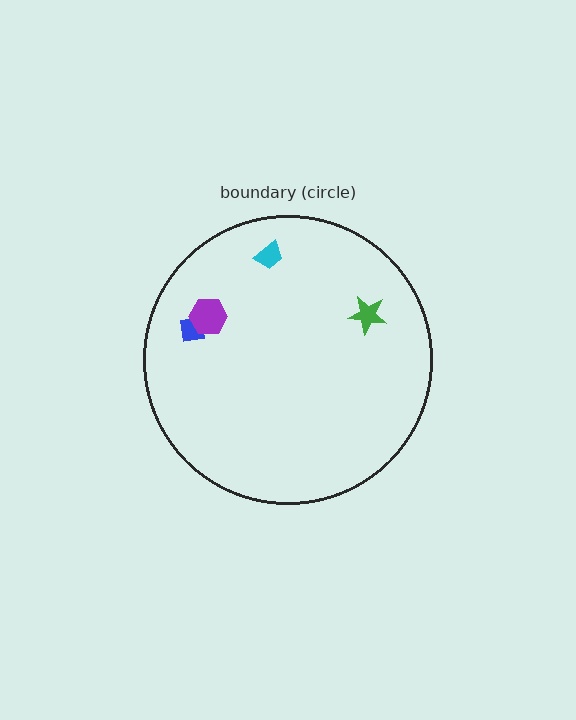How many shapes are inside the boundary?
4 inside, 0 outside.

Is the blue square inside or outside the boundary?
Inside.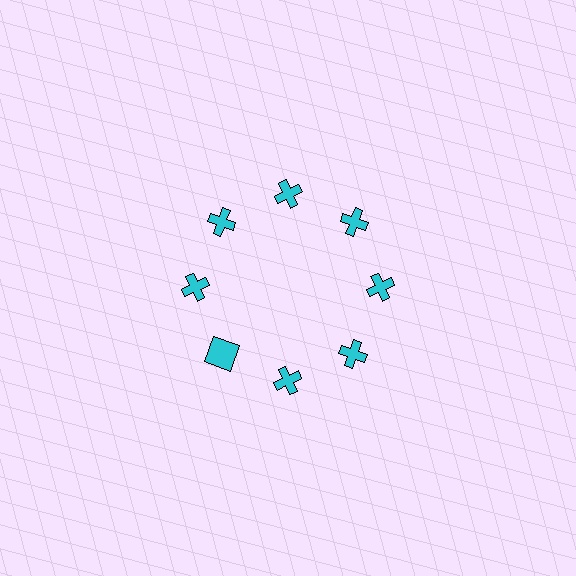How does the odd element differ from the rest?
It has a different shape: square instead of cross.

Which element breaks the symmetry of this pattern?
The cyan square at roughly the 8 o'clock position breaks the symmetry. All other shapes are cyan crosses.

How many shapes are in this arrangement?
There are 8 shapes arranged in a ring pattern.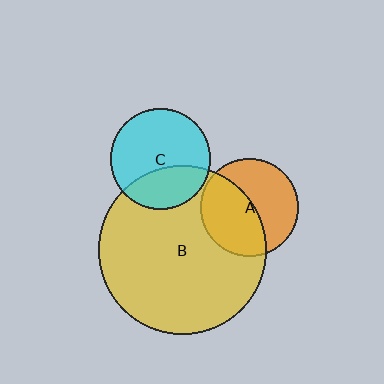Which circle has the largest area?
Circle B (yellow).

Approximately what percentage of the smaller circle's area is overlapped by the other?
Approximately 50%.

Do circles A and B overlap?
Yes.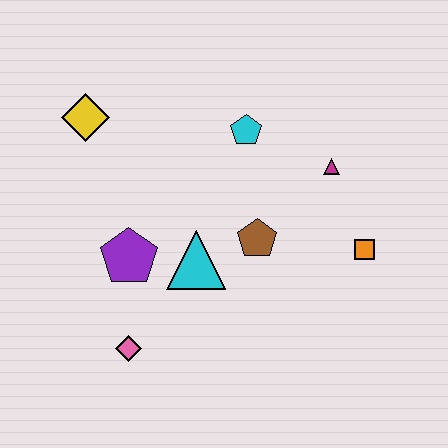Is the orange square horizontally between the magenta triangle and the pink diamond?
No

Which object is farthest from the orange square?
The yellow diamond is farthest from the orange square.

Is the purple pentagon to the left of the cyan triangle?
Yes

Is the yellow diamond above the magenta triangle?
Yes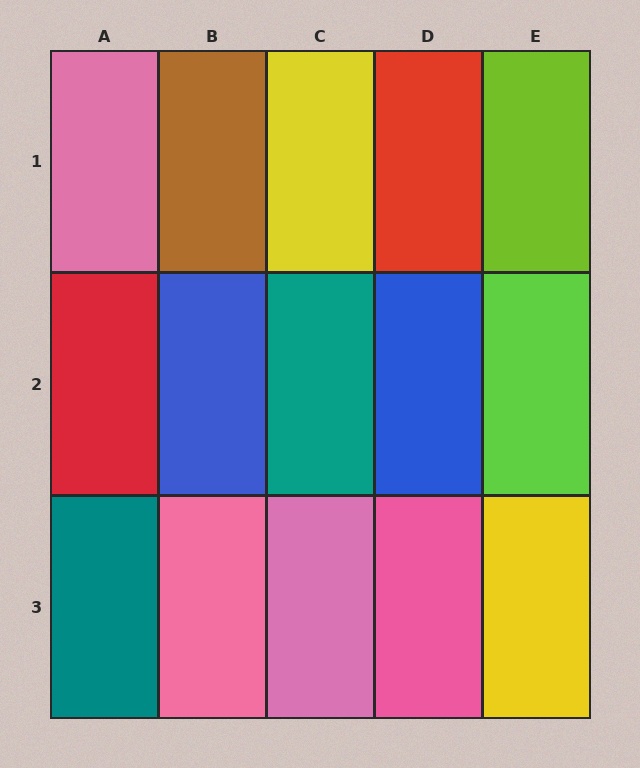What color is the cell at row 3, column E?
Yellow.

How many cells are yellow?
2 cells are yellow.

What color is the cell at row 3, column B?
Pink.